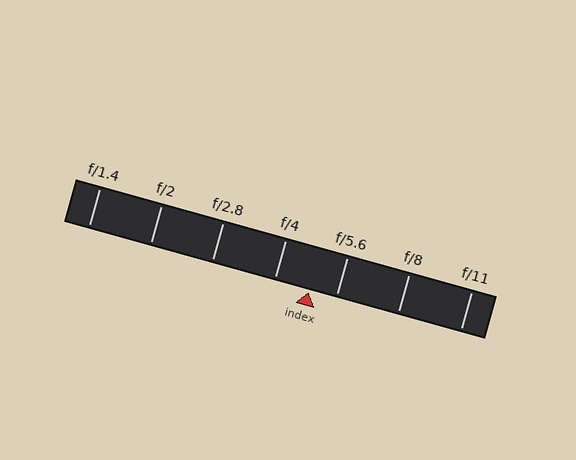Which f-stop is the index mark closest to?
The index mark is closest to f/5.6.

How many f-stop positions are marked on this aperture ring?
There are 7 f-stop positions marked.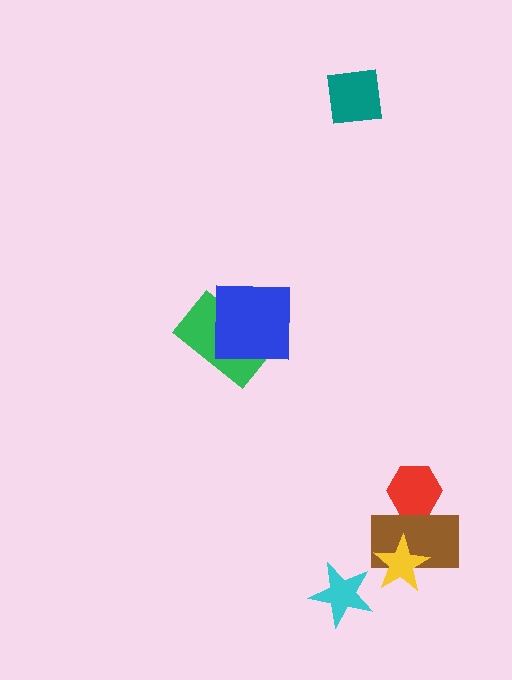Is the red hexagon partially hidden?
Yes, it is partially covered by another shape.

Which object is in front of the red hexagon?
The brown rectangle is in front of the red hexagon.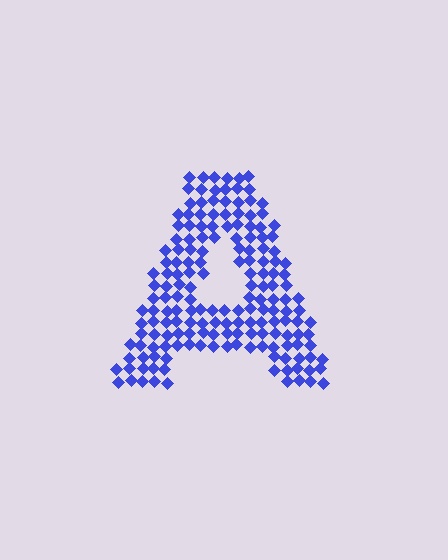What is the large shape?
The large shape is the letter A.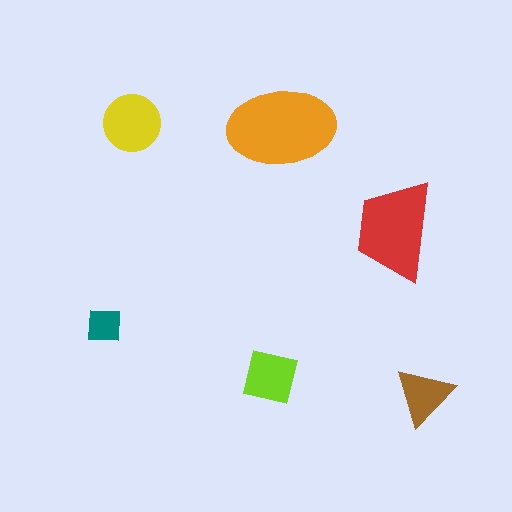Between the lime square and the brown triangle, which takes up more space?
The lime square.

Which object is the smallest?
The teal square.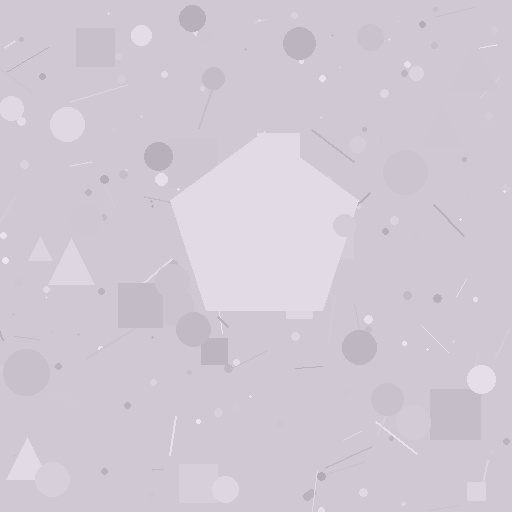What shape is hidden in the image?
A pentagon is hidden in the image.